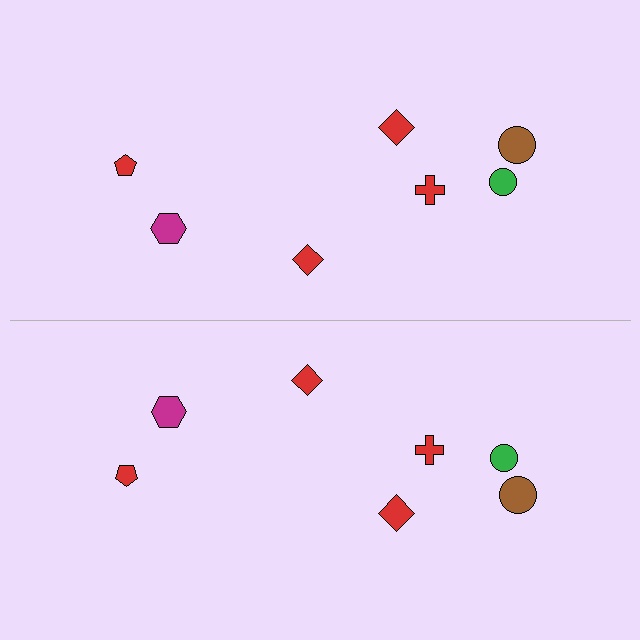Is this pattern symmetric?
Yes, this pattern has bilateral (reflection) symmetry.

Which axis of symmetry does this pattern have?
The pattern has a horizontal axis of symmetry running through the center of the image.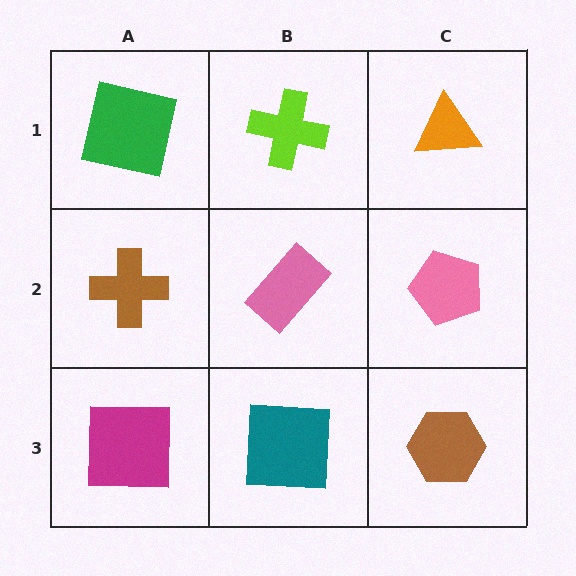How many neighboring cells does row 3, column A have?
2.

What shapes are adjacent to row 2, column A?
A green square (row 1, column A), a magenta square (row 3, column A), a pink rectangle (row 2, column B).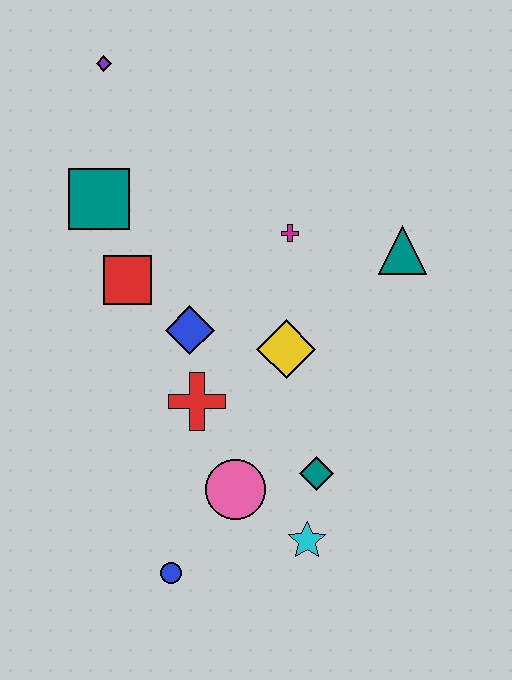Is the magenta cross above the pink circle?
Yes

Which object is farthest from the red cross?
The purple diamond is farthest from the red cross.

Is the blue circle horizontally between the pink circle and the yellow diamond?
No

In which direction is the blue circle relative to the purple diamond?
The blue circle is below the purple diamond.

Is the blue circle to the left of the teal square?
No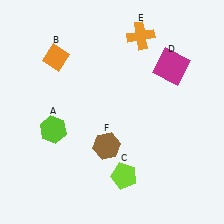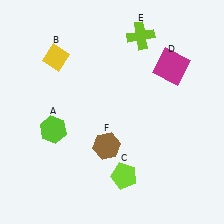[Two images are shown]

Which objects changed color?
B changed from orange to yellow. E changed from orange to lime.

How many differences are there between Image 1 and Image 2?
There are 2 differences between the two images.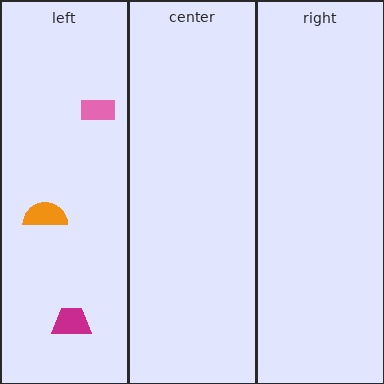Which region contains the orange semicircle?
The left region.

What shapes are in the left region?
The pink rectangle, the orange semicircle, the magenta trapezoid.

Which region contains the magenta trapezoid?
The left region.